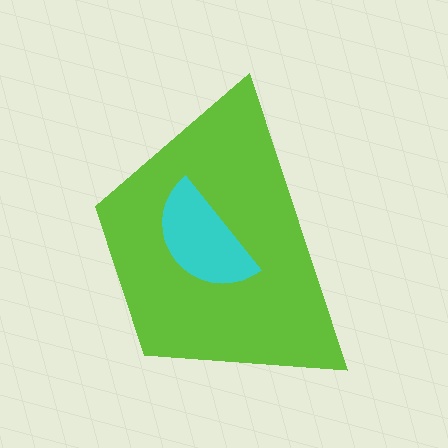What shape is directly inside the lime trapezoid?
The cyan semicircle.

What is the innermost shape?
The cyan semicircle.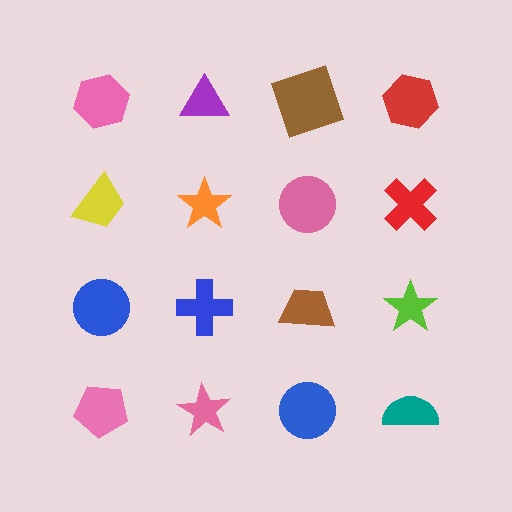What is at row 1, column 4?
A red hexagon.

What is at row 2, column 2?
An orange star.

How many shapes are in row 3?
4 shapes.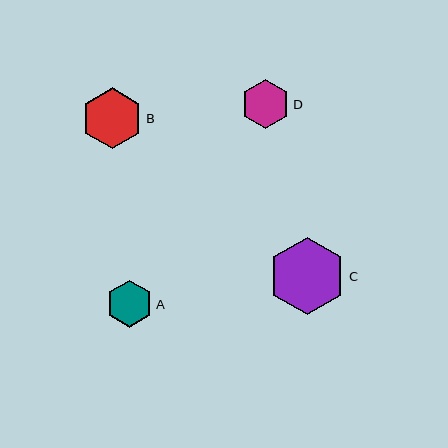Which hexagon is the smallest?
Hexagon A is the smallest with a size of approximately 47 pixels.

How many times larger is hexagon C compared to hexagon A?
Hexagon C is approximately 1.6 times the size of hexagon A.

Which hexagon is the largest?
Hexagon C is the largest with a size of approximately 77 pixels.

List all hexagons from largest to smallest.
From largest to smallest: C, B, D, A.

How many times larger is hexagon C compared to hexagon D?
Hexagon C is approximately 1.6 times the size of hexagon D.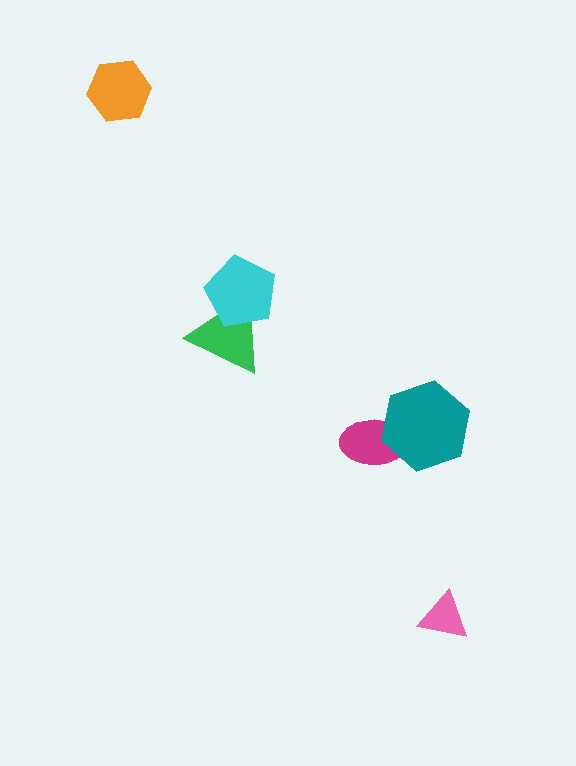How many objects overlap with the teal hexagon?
1 object overlaps with the teal hexagon.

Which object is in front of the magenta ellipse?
The teal hexagon is in front of the magenta ellipse.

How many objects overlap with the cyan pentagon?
1 object overlaps with the cyan pentagon.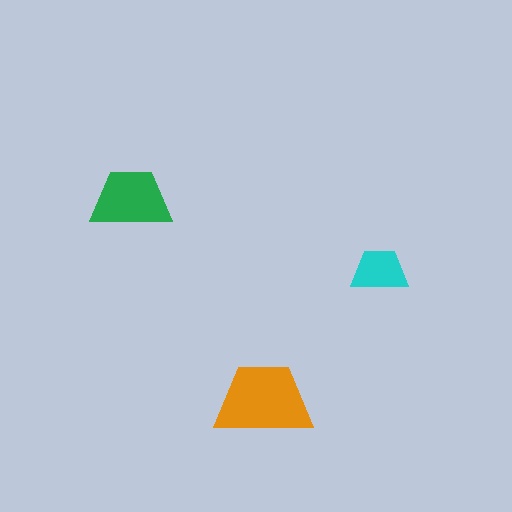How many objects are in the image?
There are 3 objects in the image.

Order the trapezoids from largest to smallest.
the orange one, the green one, the cyan one.